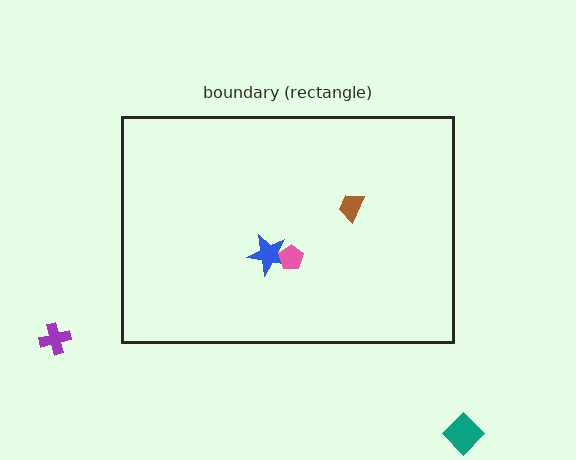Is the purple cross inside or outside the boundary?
Outside.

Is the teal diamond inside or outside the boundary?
Outside.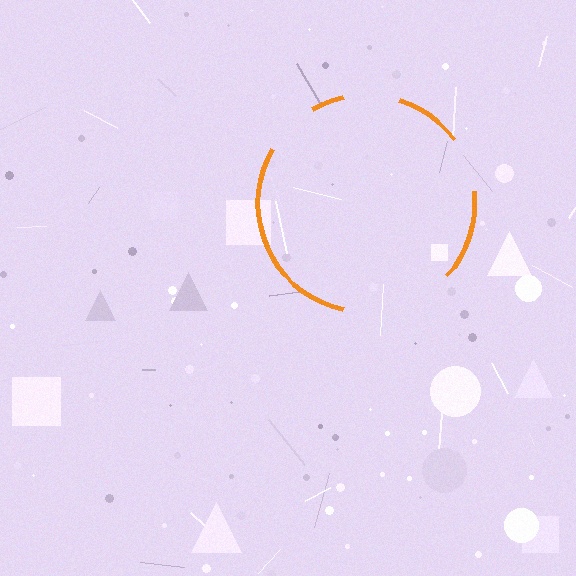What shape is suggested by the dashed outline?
The dashed outline suggests a circle.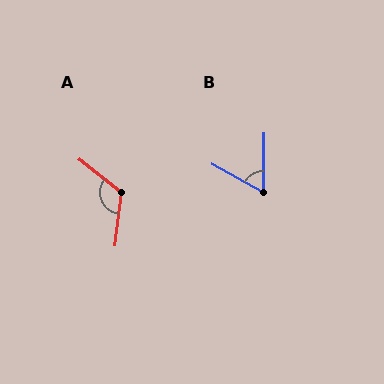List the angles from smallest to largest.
B (62°), A (122°).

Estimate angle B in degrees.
Approximately 62 degrees.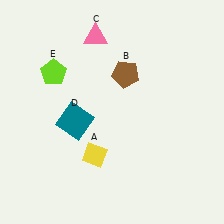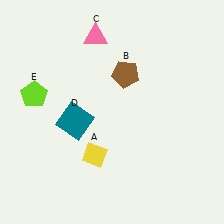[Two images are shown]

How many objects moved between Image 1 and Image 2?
1 object moved between the two images.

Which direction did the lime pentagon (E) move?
The lime pentagon (E) moved down.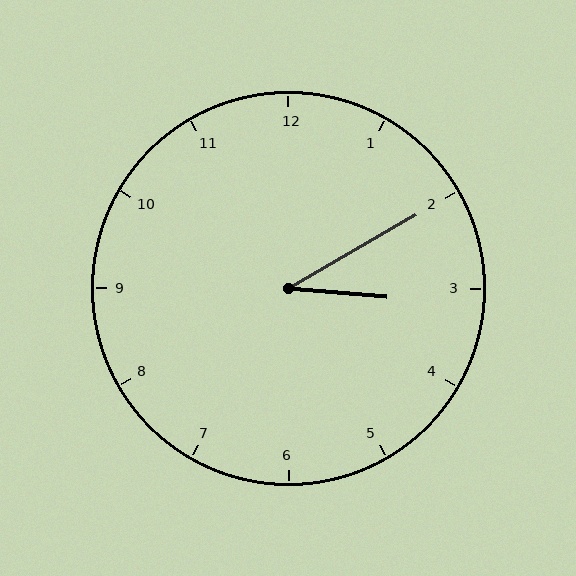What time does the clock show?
3:10.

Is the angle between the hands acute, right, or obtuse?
It is acute.